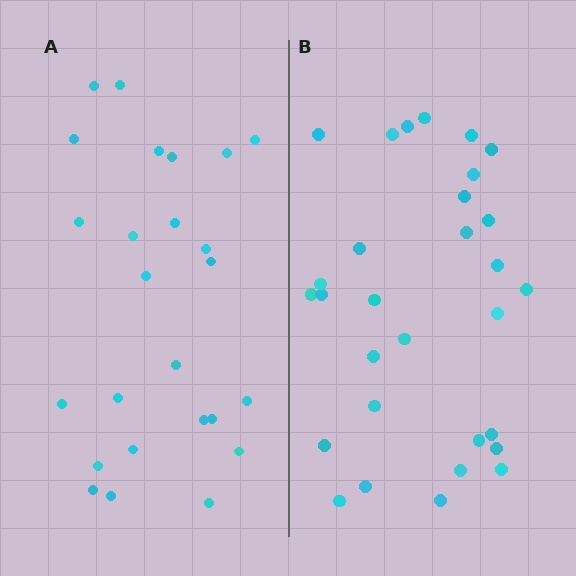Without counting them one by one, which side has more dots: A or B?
Region B (the right region) has more dots.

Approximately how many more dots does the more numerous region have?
Region B has about 5 more dots than region A.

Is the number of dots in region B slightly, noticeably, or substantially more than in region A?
Region B has only slightly more — the two regions are fairly close. The ratio is roughly 1.2 to 1.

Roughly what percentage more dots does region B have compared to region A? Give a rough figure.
About 20% more.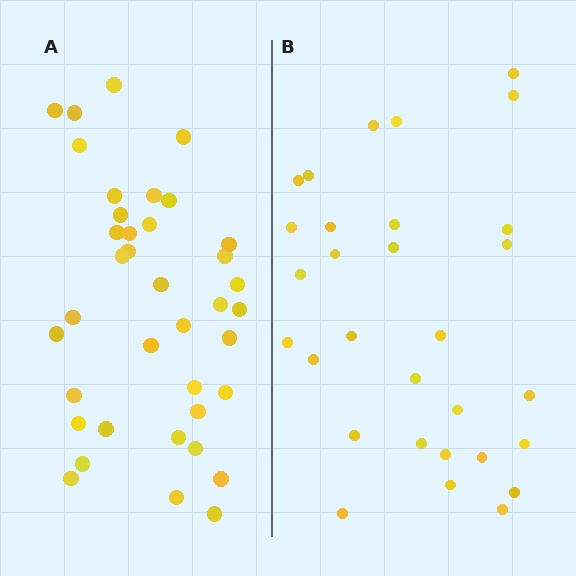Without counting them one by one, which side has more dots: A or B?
Region A (the left region) has more dots.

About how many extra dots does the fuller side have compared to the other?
Region A has roughly 8 or so more dots than region B.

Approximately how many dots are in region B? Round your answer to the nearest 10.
About 30 dots.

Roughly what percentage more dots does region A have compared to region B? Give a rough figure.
About 25% more.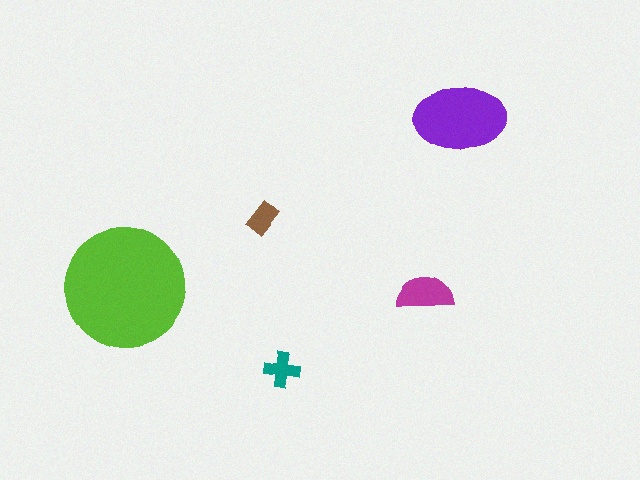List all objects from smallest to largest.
The brown rectangle, the teal cross, the magenta semicircle, the purple ellipse, the lime circle.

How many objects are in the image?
There are 5 objects in the image.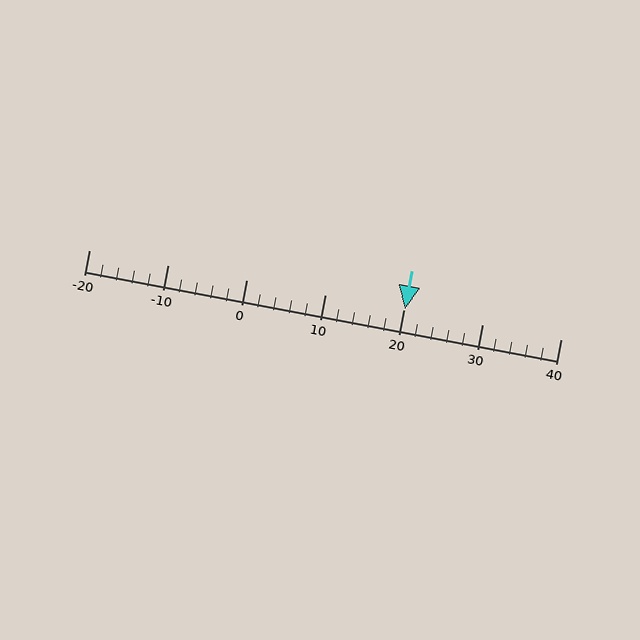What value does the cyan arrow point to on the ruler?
The cyan arrow points to approximately 20.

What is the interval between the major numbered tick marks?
The major tick marks are spaced 10 units apart.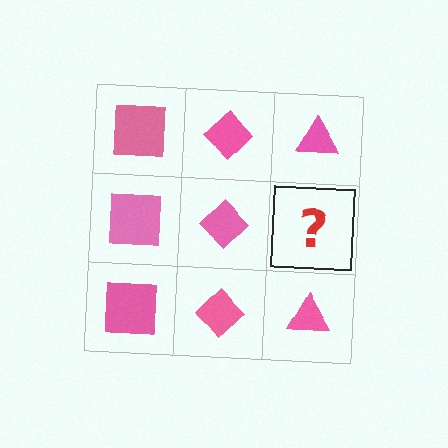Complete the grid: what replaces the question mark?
The question mark should be replaced with a pink triangle.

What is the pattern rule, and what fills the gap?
The rule is that each column has a consistent shape. The gap should be filled with a pink triangle.